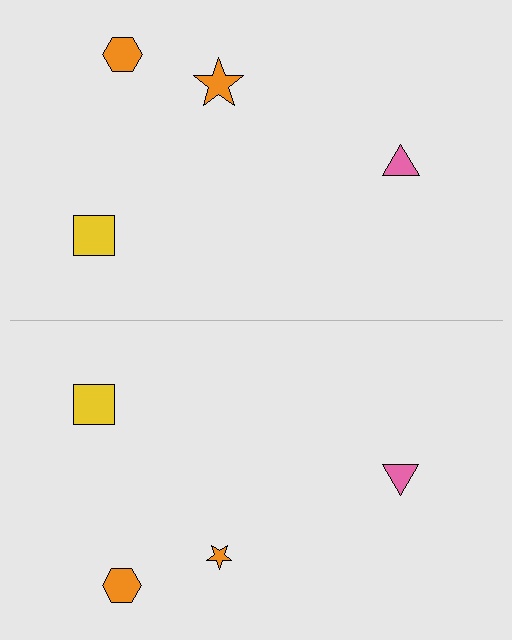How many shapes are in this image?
There are 8 shapes in this image.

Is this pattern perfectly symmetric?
No, the pattern is not perfectly symmetric. The orange star on the bottom side has a different size than its mirror counterpart.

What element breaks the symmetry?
The orange star on the bottom side has a different size than its mirror counterpart.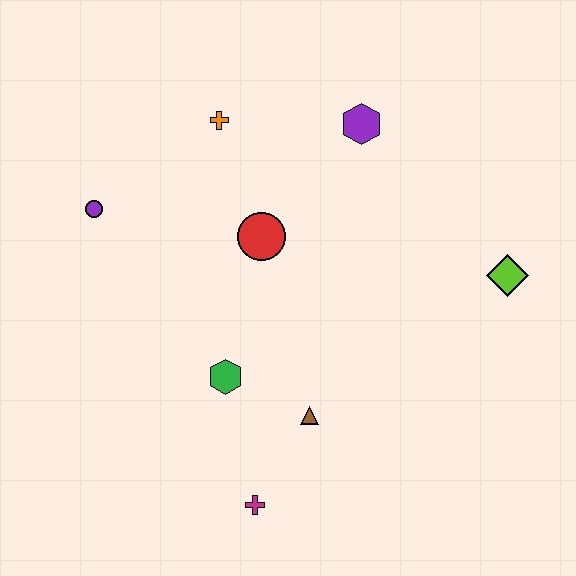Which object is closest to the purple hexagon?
The orange cross is closest to the purple hexagon.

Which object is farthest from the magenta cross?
The purple hexagon is farthest from the magenta cross.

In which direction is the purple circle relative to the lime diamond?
The purple circle is to the left of the lime diamond.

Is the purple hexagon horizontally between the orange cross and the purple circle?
No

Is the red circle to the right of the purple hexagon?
No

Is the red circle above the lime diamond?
Yes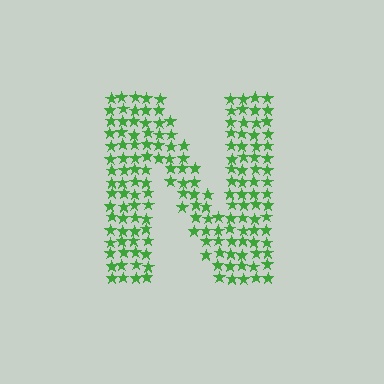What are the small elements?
The small elements are stars.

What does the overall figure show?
The overall figure shows the letter N.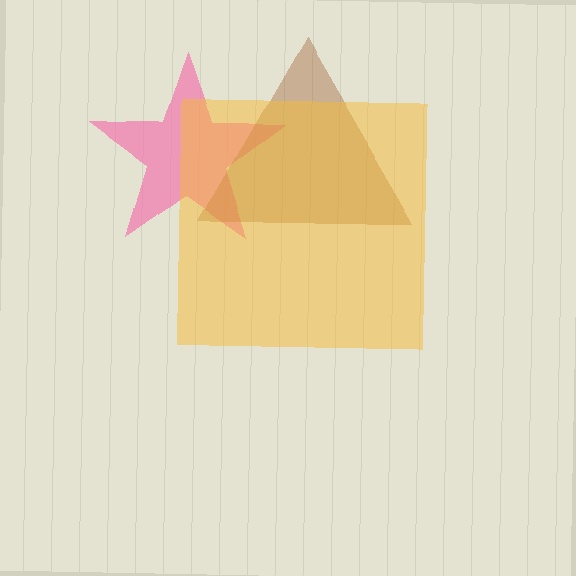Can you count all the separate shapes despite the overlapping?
Yes, there are 3 separate shapes.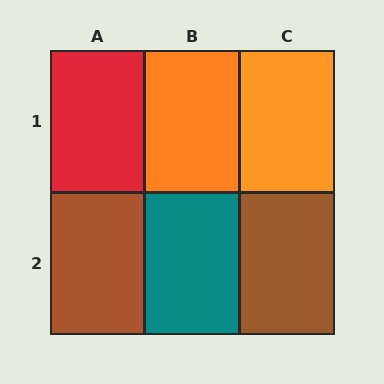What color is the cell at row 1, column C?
Orange.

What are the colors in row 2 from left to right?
Brown, teal, brown.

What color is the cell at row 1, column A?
Red.